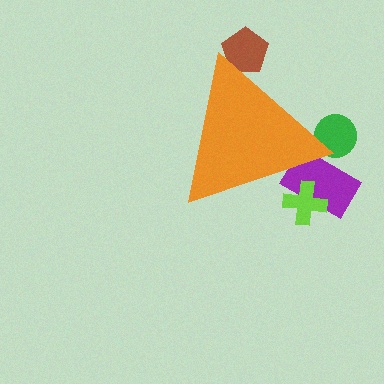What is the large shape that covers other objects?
An orange triangle.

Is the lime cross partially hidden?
Yes, the lime cross is partially hidden behind the orange triangle.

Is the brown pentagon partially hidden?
Yes, the brown pentagon is partially hidden behind the orange triangle.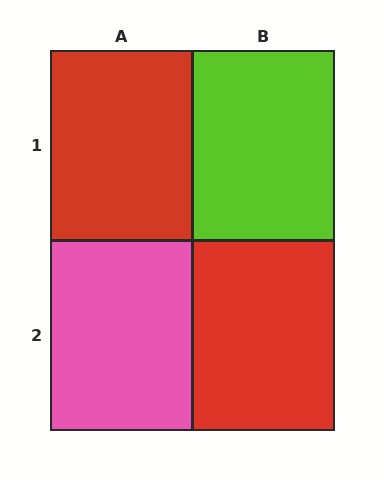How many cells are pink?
1 cell is pink.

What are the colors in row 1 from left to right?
Red, lime.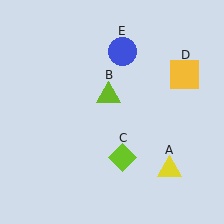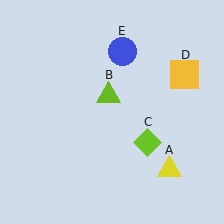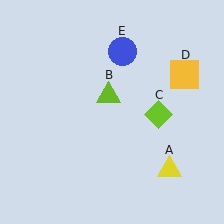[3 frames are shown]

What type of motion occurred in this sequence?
The lime diamond (object C) rotated counterclockwise around the center of the scene.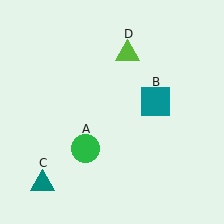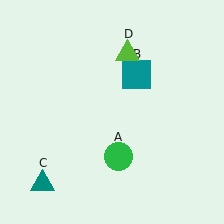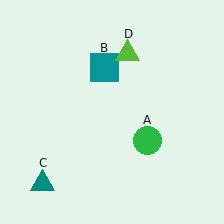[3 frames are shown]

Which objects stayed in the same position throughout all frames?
Teal triangle (object C) and lime triangle (object D) remained stationary.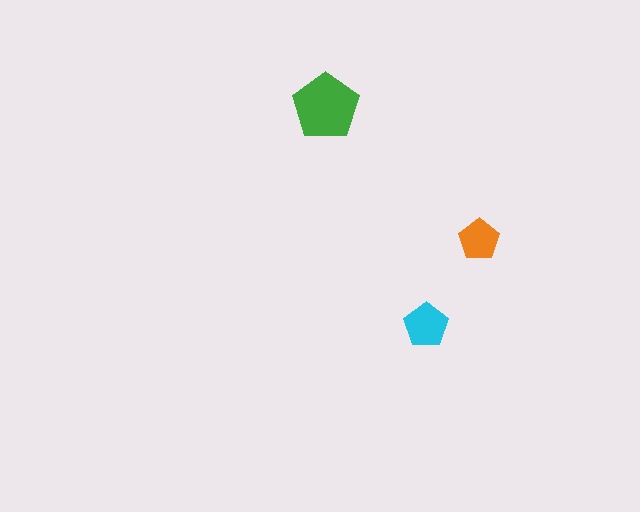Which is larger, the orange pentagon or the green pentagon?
The green one.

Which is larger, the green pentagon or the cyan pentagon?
The green one.